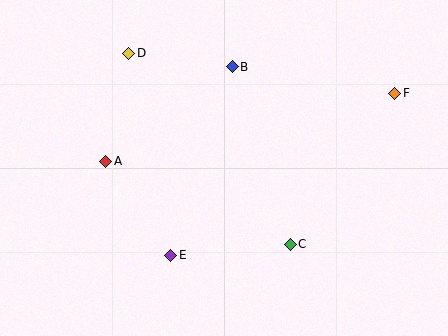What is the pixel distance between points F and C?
The distance between F and C is 184 pixels.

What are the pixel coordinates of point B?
Point B is at (232, 67).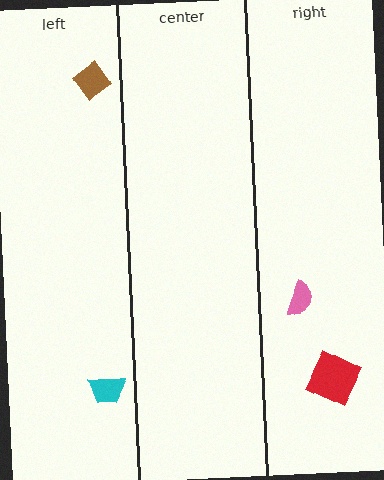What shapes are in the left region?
The brown diamond, the cyan trapezoid.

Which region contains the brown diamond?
The left region.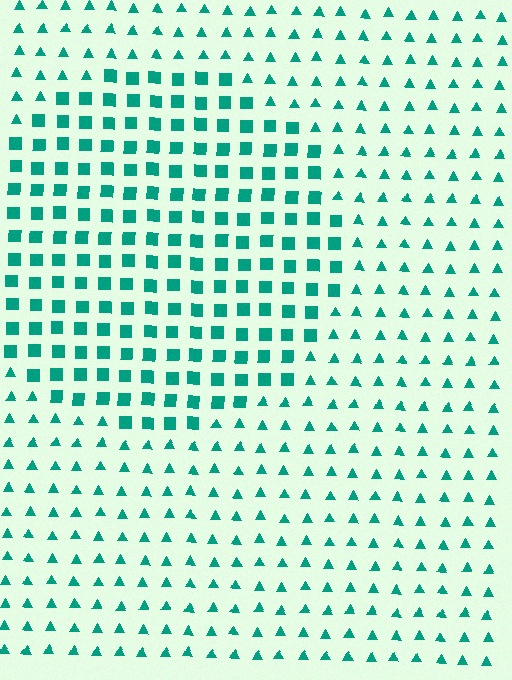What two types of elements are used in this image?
The image uses squares inside the circle region and triangles outside it.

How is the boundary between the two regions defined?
The boundary is defined by a change in element shape: squares inside vs. triangles outside. All elements share the same color and spacing.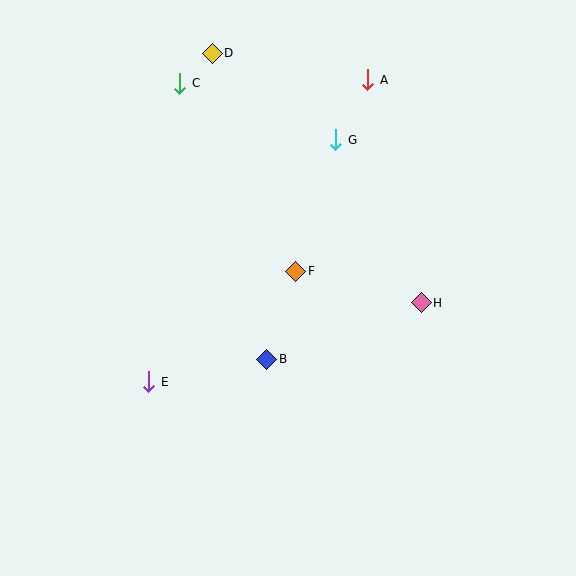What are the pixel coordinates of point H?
Point H is at (421, 303).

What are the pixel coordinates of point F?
Point F is at (296, 271).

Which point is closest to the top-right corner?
Point A is closest to the top-right corner.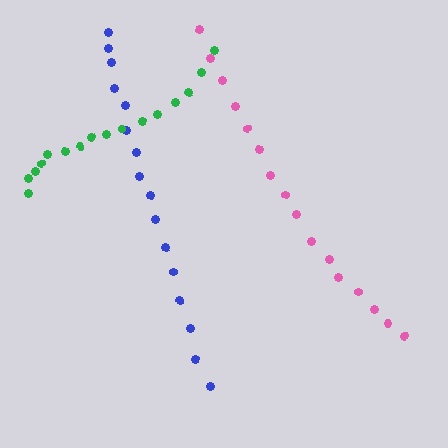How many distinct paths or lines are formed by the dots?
There are 3 distinct paths.